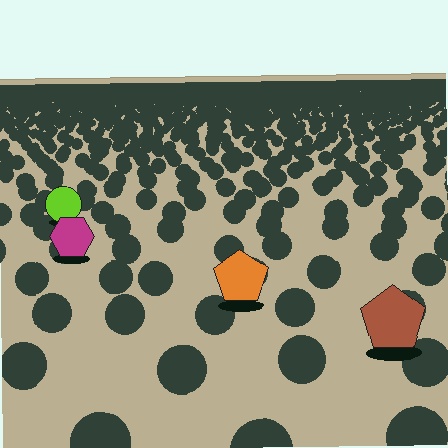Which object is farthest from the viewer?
The lime circle is farthest from the viewer. It appears smaller and the ground texture around it is denser.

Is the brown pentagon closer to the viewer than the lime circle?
Yes. The brown pentagon is closer — you can tell from the texture gradient: the ground texture is coarser near it.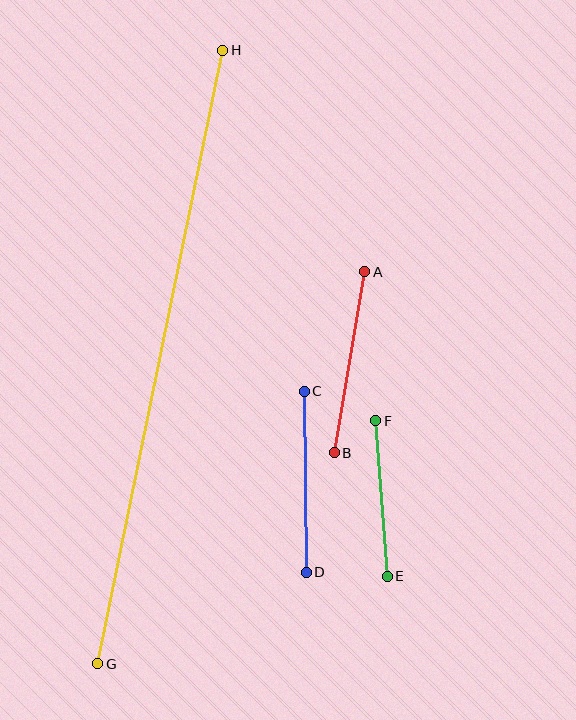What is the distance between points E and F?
The distance is approximately 156 pixels.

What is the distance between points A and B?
The distance is approximately 184 pixels.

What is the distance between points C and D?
The distance is approximately 181 pixels.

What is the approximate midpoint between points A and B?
The midpoint is at approximately (349, 362) pixels.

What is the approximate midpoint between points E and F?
The midpoint is at approximately (382, 498) pixels.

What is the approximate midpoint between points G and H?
The midpoint is at approximately (160, 357) pixels.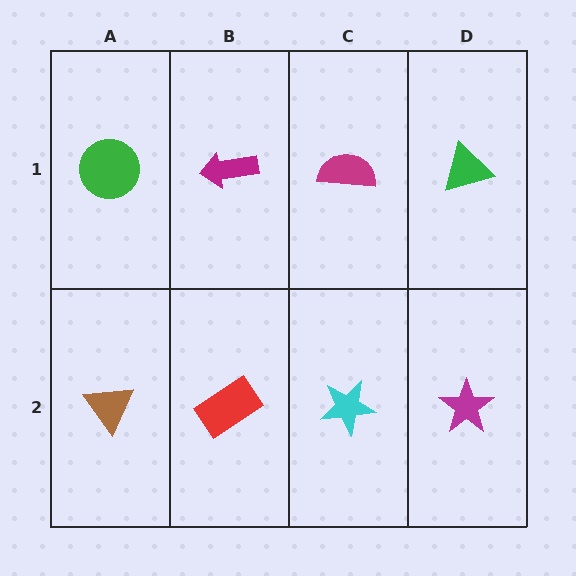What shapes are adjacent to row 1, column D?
A magenta star (row 2, column D), a magenta semicircle (row 1, column C).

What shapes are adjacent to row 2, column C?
A magenta semicircle (row 1, column C), a red rectangle (row 2, column B), a magenta star (row 2, column D).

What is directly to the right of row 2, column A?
A red rectangle.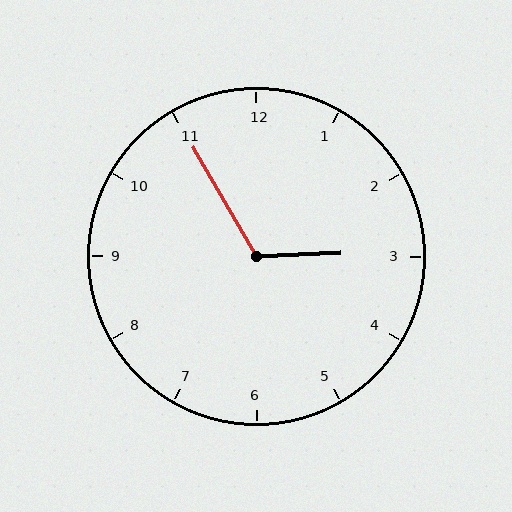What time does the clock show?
2:55.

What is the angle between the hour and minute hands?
Approximately 118 degrees.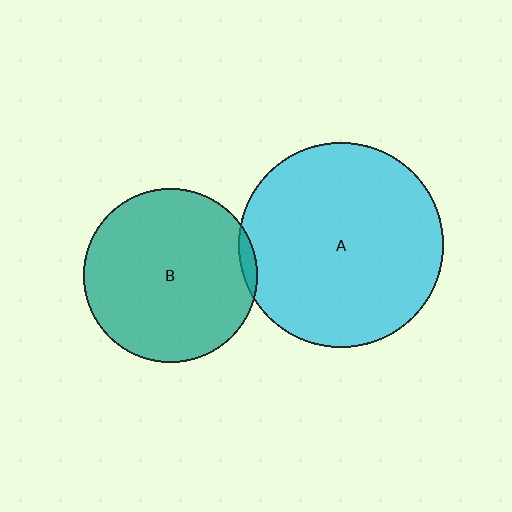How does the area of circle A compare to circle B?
Approximately 1.4 times.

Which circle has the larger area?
Circle A (cyan).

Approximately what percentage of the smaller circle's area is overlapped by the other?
Approximately 5%.